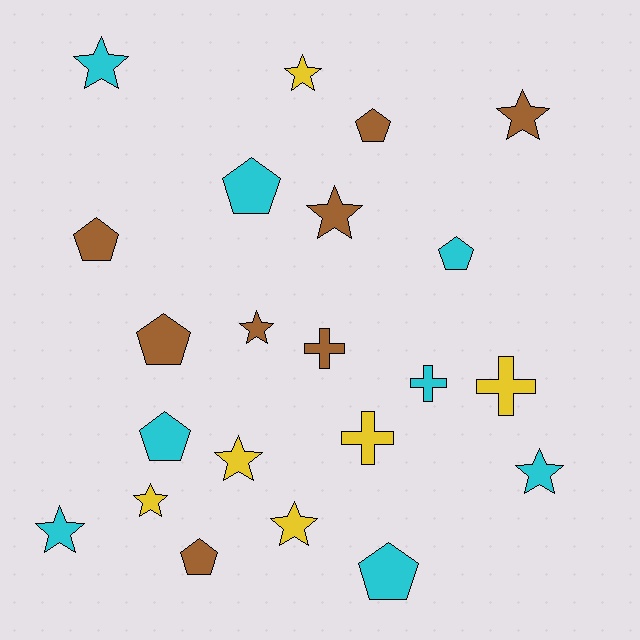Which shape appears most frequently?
Star, with 10 objects.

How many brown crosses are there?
There is 1 brown cross.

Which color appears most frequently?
Cyan, with 8 objects.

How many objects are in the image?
There are 22 objects.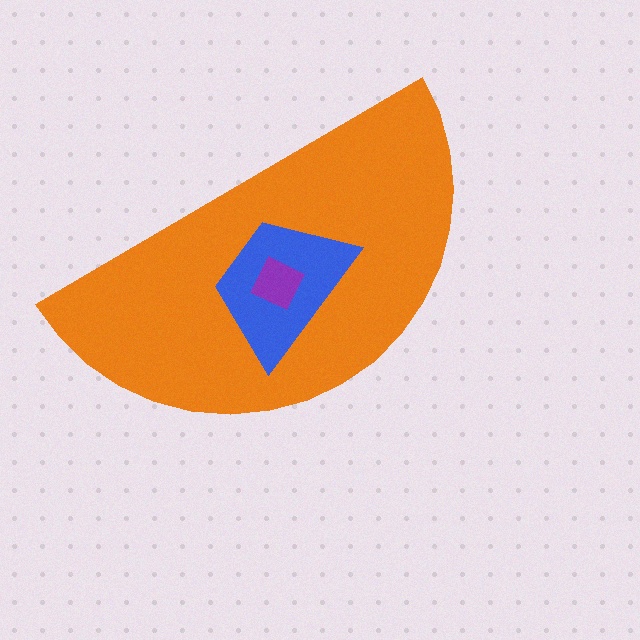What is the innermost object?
The purple square.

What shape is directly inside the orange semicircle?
The blue trapezoid.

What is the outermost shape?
The orange semicircle.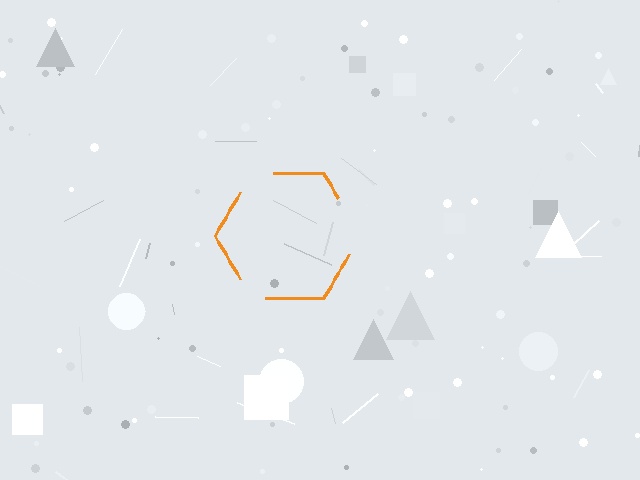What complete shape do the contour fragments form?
The contour fragments form a hexagon.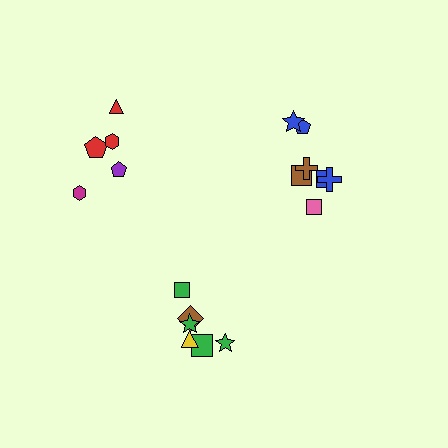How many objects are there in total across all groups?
There are 18 objects.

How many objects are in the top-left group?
There are 5 objects.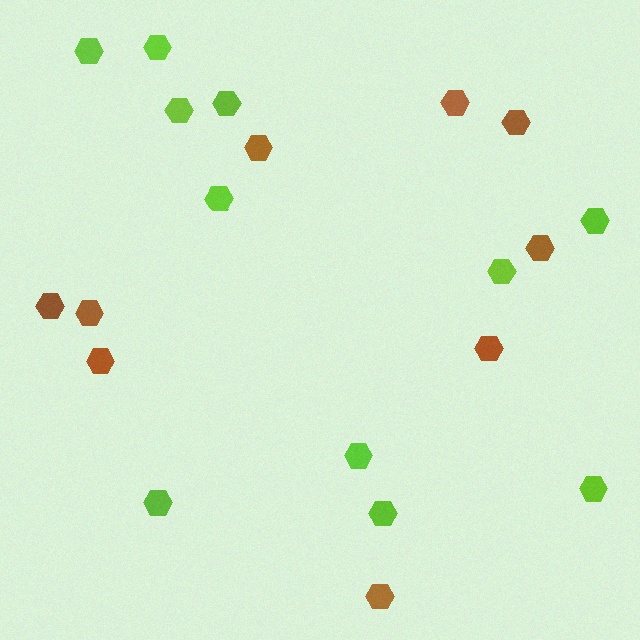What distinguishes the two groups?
There are 2 groups: one group of brown hexagons (9) and one group of lime hexagons (11).